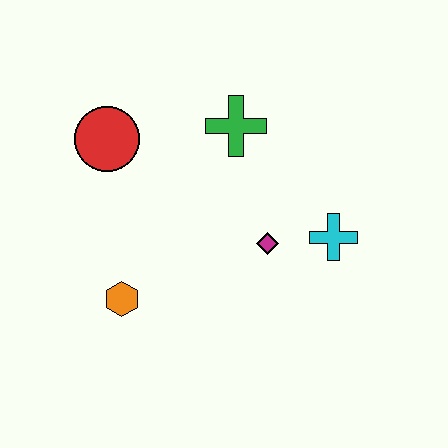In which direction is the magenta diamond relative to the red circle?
The magenta diamond is to the right of the red circle.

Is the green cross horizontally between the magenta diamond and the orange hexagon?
Yes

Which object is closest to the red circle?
The green cross is closest to the red circle.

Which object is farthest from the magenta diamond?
The red circle is farthest from the magenta diamond.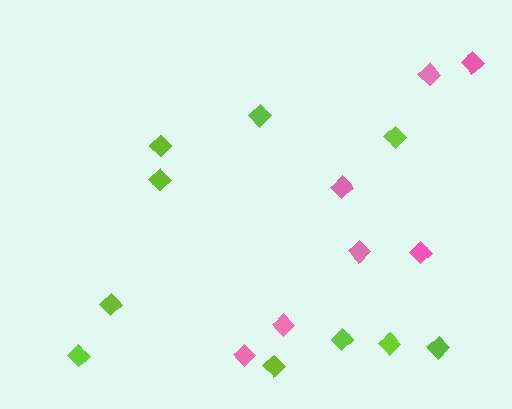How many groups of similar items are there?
There are 2 groups: one group of lime diamonds (10) and one group of pink diamonds (7).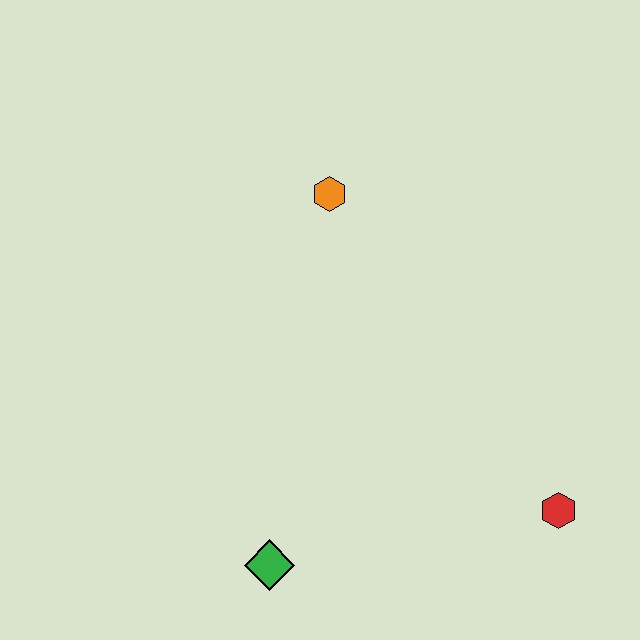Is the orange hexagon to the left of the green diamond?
No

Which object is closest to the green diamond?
The red hexagon is closest to the green diamond.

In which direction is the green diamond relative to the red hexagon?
The green diamond is to the left of the red hexagon.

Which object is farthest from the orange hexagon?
The red hexagon is farthest from the orange hexagon.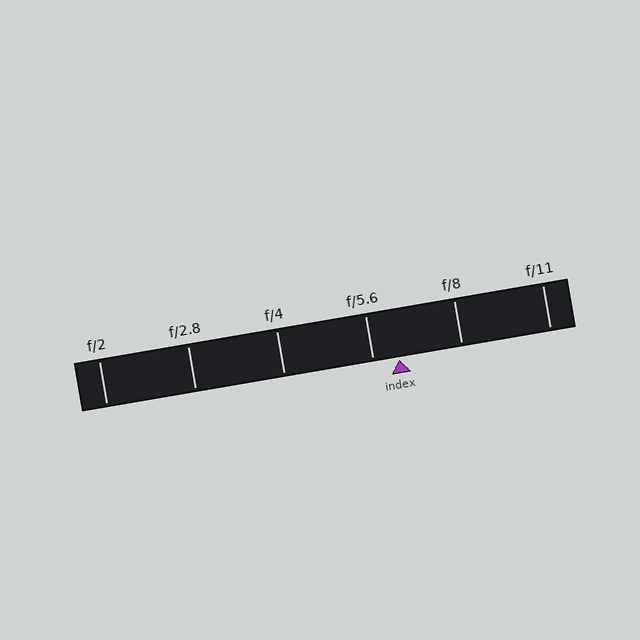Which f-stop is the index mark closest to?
The index mark is closest to f/5.6.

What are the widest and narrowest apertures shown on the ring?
The widest aperture shown is f/2 and the narrowest is f/11.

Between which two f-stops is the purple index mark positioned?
The index mark is between f/5.6 and f/8.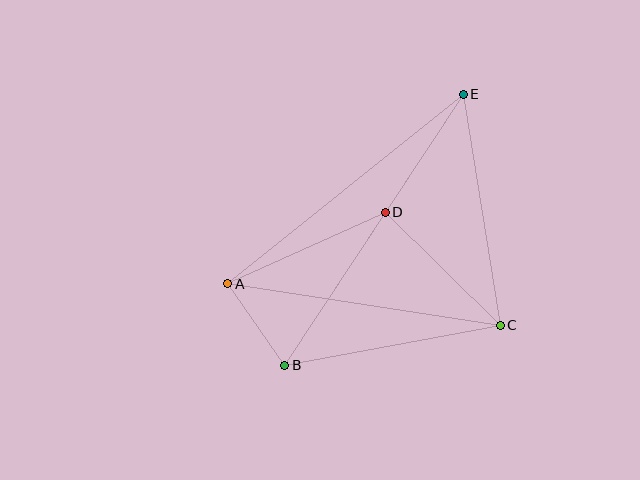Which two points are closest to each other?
Points A and B are closest to each other.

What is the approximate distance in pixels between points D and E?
The distance between D and E is approximately 142 pixels.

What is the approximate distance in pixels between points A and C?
The distance between A and C is approximately 275 pixels.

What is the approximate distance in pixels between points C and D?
The distance between C and D is approximately 161 pixels.